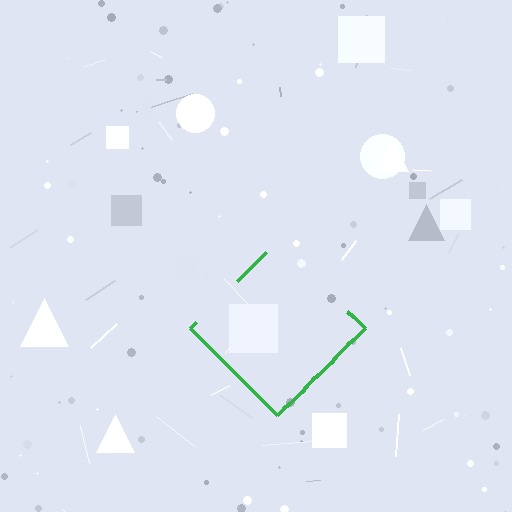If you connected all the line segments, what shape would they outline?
They would outline a diamond.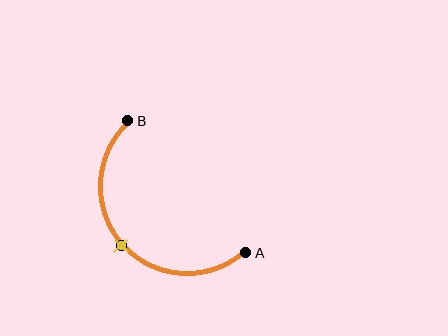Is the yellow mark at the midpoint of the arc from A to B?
Yes. The yellow mark lies on the arc at equal arc-length from both A and B — it is the arc midpoint.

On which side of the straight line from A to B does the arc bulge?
The arc bulges below and to the left of the straight line connecting A and B.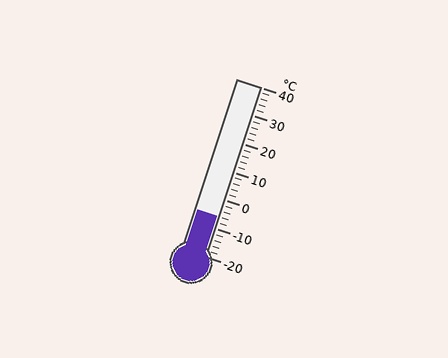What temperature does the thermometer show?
The thermometer shows approximately -6°C.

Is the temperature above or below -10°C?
The temperature is above -10°C.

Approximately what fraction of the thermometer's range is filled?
The thermometer is filled to approximately 25% of its range.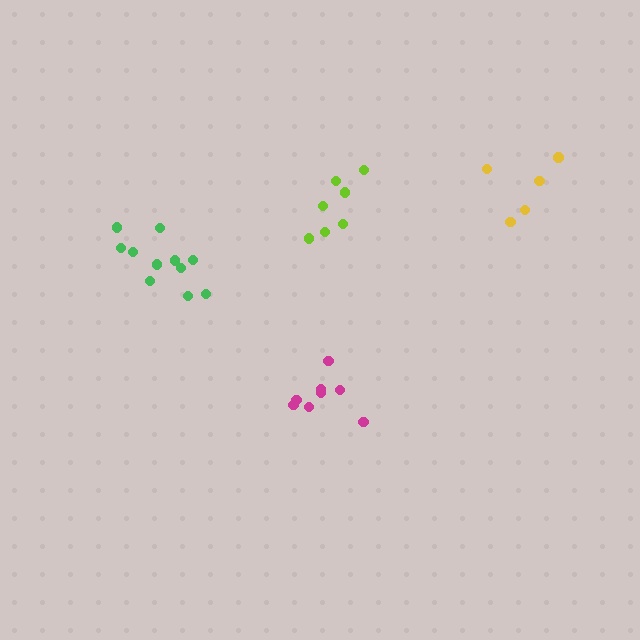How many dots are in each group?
Group 1: 8 dots, Group 2: 5 dots, Group 3: 7 dots, Group 4: 11 dots (31 total).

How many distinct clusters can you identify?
There are 4 distinct clusters.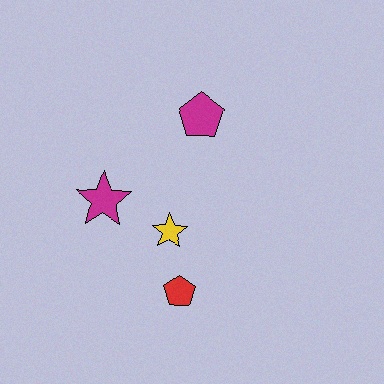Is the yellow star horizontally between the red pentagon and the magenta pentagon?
No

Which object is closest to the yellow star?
The red pentagon is closest to the yellow star.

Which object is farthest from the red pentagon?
The magenta pentagon is farthest from the red pentagon.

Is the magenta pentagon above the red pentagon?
Yes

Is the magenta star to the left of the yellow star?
Yes